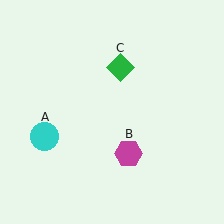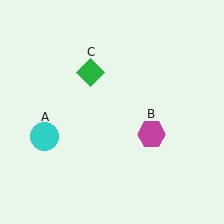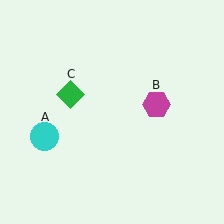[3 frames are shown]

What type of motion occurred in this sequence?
The magenta hexagon (object B), green diamond (object C) rotated counterclockwise around the center of the scene.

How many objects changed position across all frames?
2 objects changed position: magenta hexagon (object B), green diamond (object C).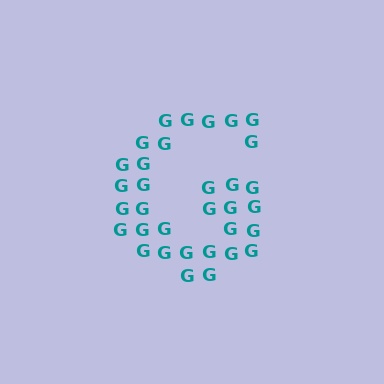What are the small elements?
The small elements are letter G's.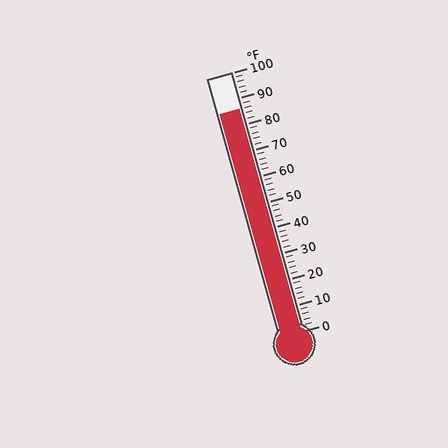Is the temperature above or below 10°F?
The temperature is above 10°F.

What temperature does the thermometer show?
The thermometer shows approximately 86°F.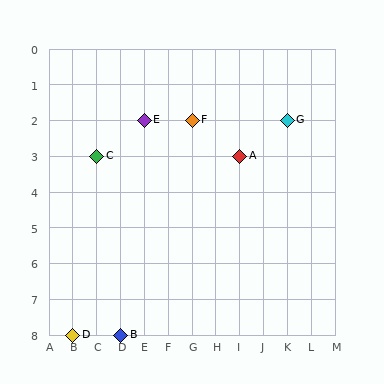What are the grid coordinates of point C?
Point C is at grid coordinates (C, 3).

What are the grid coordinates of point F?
Point F is at grid coordinates (G, 2).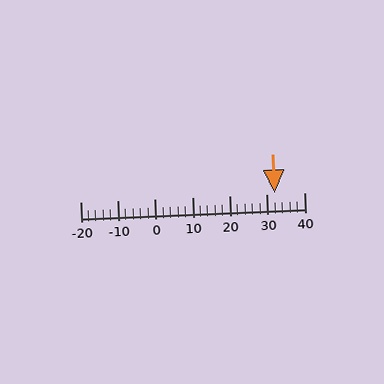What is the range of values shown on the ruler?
The ruler shows values from -20 to 40.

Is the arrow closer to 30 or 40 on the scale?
The arrow is closer to 30.